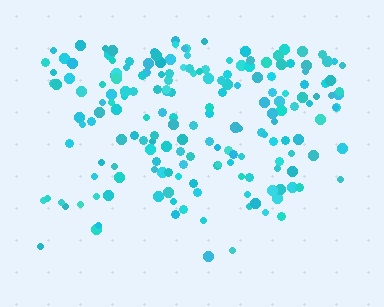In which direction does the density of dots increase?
From bottom to top, with the top side densest.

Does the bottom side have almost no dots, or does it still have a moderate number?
Still a moderate number, just noticeably fewer than the top.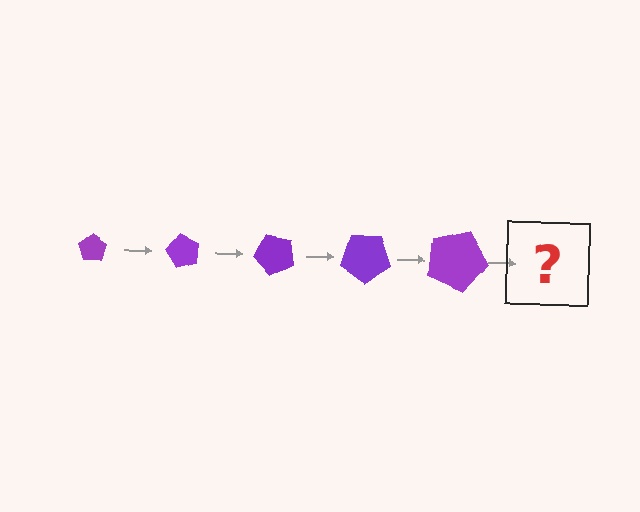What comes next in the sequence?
The next element should be a pentagon, larger than the previous one and rotated 300 degrees from the start.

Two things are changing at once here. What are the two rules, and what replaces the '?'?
The two rules are that the pentagon grows larger each step and it rotates 60 degrees each step. The '?' should be a pentagon, larger than the previous one and rotated 300 degrees from the start.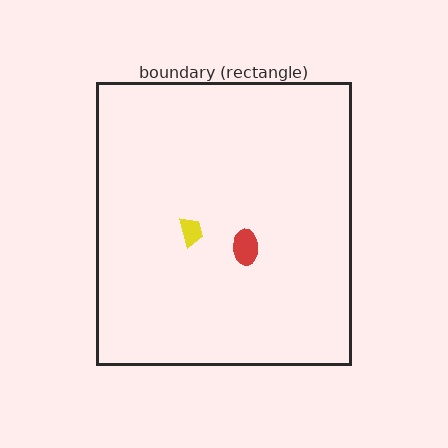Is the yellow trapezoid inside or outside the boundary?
Inside.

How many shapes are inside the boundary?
2 inside, 0 outside.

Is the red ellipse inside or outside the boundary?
Inside.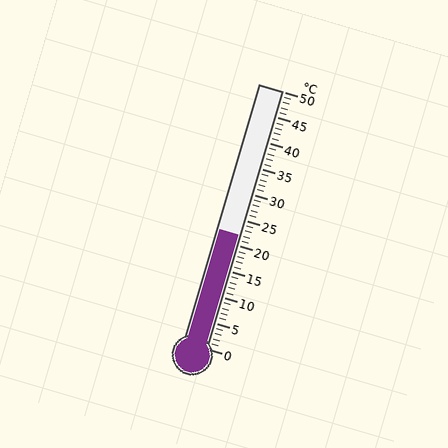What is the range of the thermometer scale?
The thermometer scale ranges from 0°C to 50°C.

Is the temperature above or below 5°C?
The temperature is above 5°C.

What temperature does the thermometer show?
The thermometer shows approximately 22°C.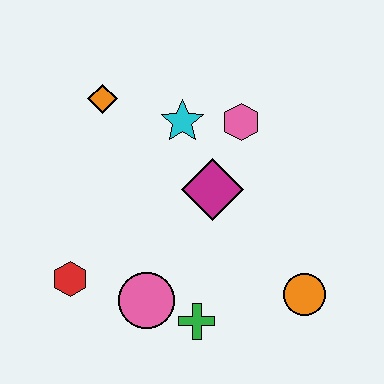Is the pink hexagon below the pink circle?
No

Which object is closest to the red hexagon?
The pink circle is closest to the red hexagon.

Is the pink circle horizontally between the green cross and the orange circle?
No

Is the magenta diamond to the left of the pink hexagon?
Yes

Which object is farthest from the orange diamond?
The orange circle is farthest from the orange diamond.